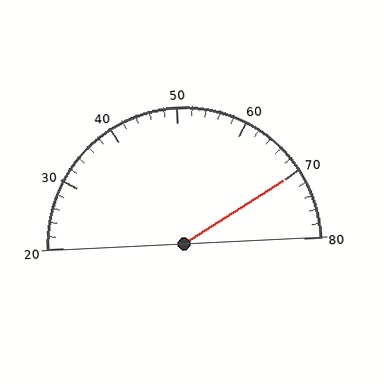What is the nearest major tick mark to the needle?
The nearest major tick mark is 70.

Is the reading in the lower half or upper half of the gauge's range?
The reading is in the upper half of the range (20 to 80).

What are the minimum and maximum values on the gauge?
The gauge ranges from 20 to 80.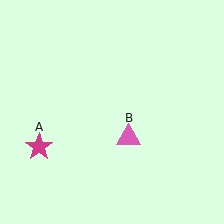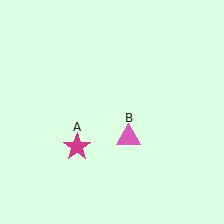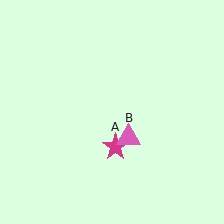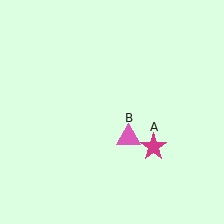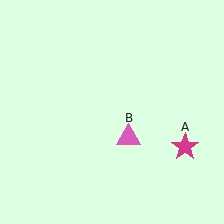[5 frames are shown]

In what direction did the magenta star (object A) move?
The magenta star (object A) moved right.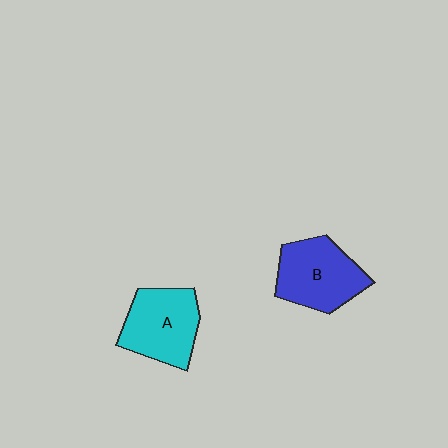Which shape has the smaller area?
Shape A (cyan).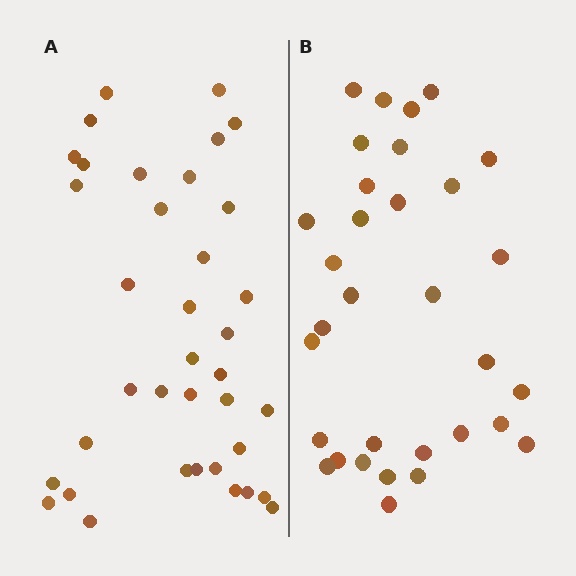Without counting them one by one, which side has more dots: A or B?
Region A (the left region) has more dots.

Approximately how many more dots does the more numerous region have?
Region A has about 5 more dots than region B.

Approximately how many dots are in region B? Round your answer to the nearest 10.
About 30 dots. (The exact count is 32, which rounds to 30.)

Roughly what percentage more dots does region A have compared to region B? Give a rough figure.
About 15% more.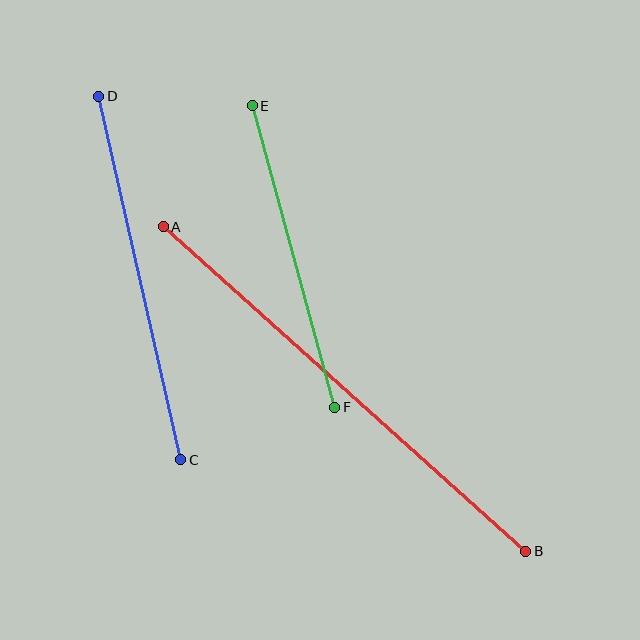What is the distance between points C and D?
The distance is approximately 373 pixels.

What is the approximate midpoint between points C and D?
The midpoint is at approximately (140, 278) pixels.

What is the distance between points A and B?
The distance is approximately 487 pixels.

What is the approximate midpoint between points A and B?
The midpoint is at approximately (344, 389) pixels.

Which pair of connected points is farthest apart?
Points A and B are farthest apart.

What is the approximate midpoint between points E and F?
The midpoint is at approximately (293, 256) pixels.